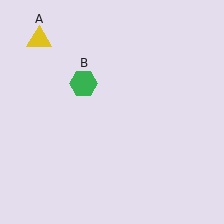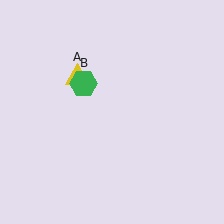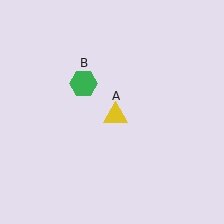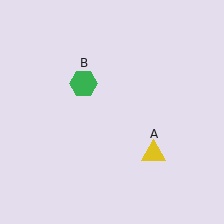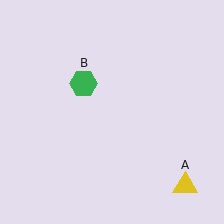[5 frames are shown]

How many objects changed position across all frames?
1 object changed position: yellow triangle (object A).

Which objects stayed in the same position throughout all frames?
Green hexagon (object B) remained stationary.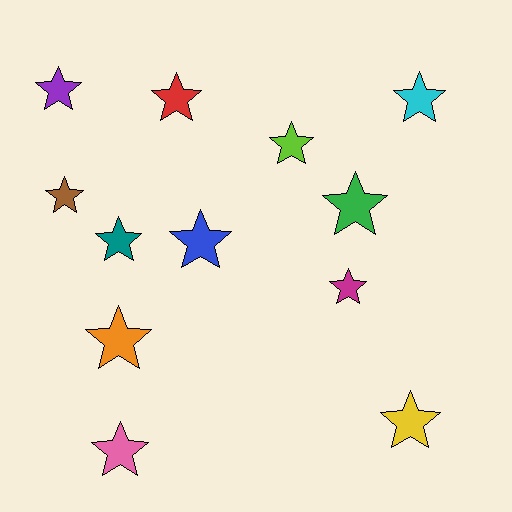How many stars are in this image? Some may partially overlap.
There are 12 stars.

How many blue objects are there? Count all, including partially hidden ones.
There is 1 blue object.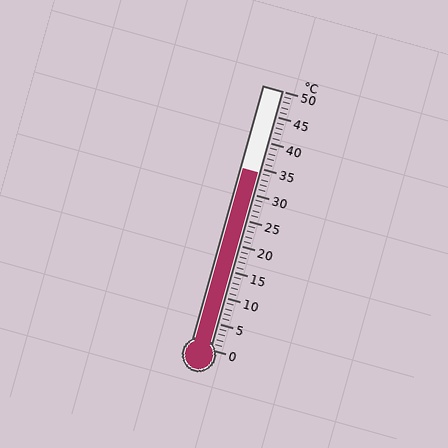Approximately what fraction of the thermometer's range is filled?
The thermometer is filled to approximately 70% of its range.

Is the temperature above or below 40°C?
The temperature is below 40°C.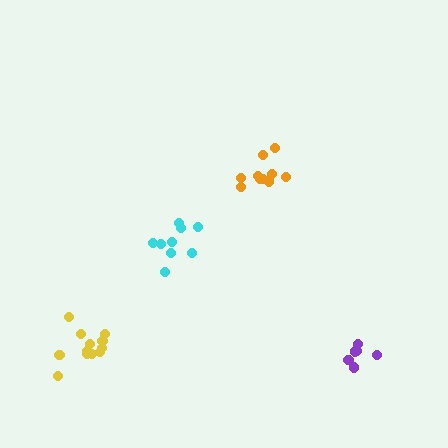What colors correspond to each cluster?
The clusters are colored: yellow, purple, cyan, orange.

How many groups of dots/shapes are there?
There are 4 groups.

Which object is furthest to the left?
The yellow cluster is leftmost.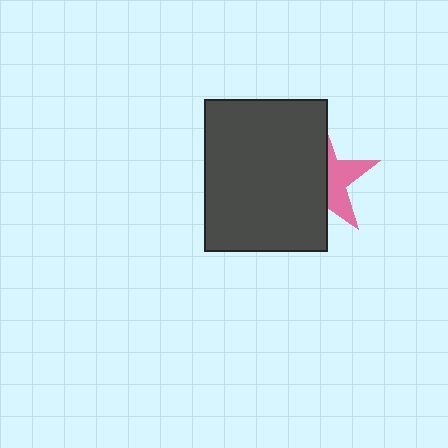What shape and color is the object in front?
The object in front is a dark gray rectangle.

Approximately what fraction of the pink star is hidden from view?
Roughly 60% of the pink star is hidden behind the dark gray rectangle.